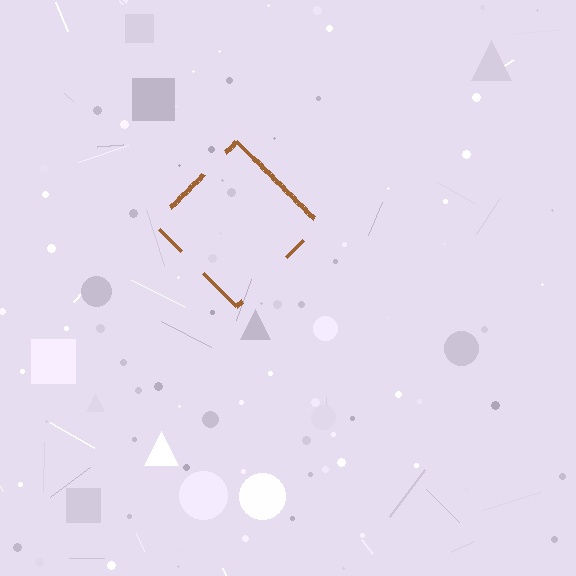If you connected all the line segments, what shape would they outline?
They would outline a diamond.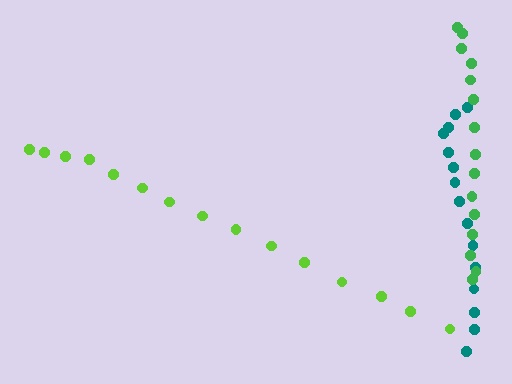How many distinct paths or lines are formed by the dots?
There are 3 distinct paths.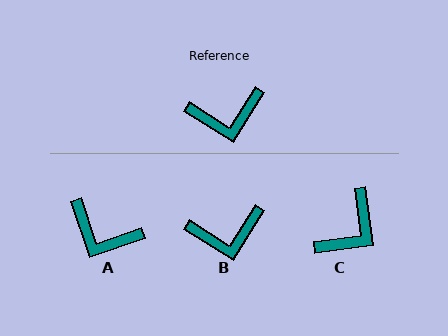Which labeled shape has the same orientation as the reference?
B.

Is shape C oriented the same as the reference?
No, it is off by about 40 degrees.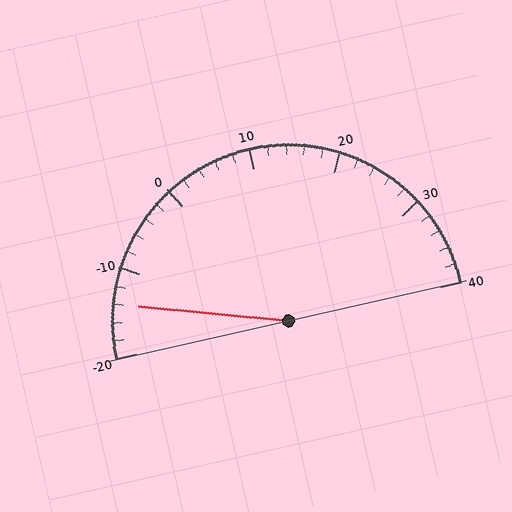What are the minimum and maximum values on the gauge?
The gauge ranges from -20 to 40.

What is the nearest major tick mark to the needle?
The nearest major tick mark is -10.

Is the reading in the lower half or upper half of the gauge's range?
The reading is in the lower half of the range (-20 to 40).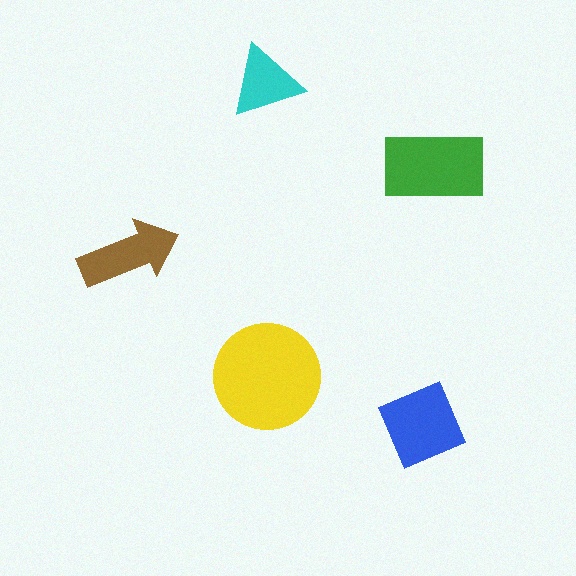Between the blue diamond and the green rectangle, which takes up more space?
The green rectangle.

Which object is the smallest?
The cyan triangle.